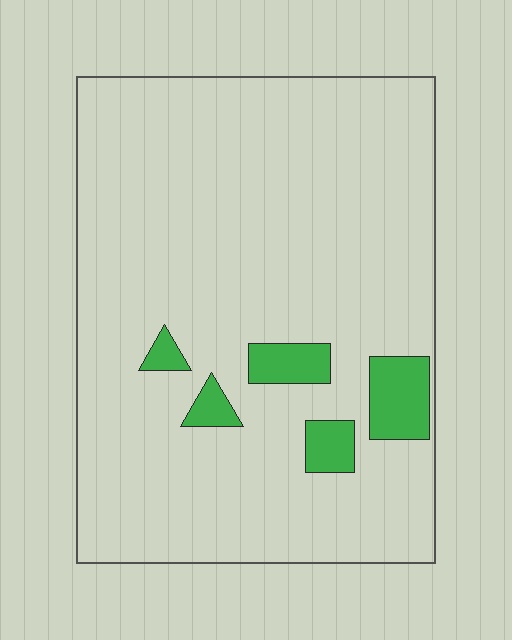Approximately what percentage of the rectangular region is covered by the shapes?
Approximately 10%.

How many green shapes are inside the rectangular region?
5.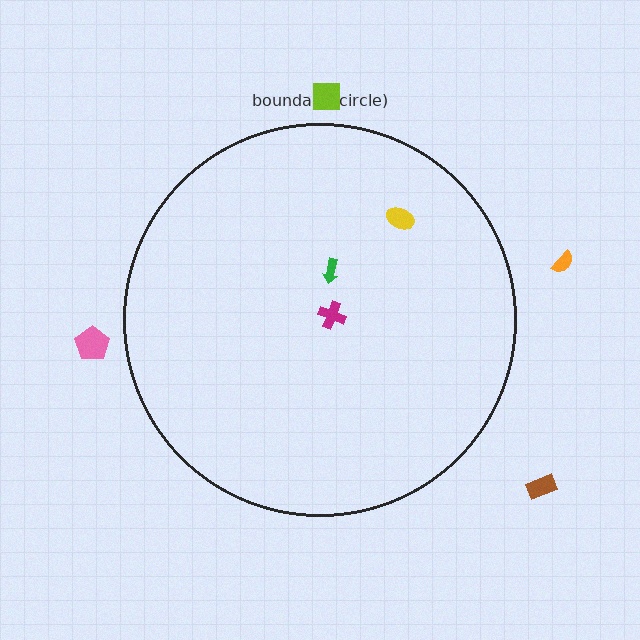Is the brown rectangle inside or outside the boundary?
Outside.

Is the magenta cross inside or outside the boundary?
Inside.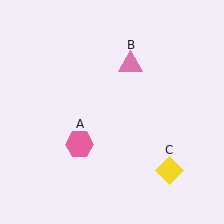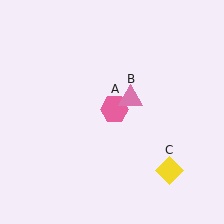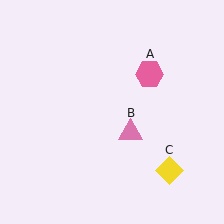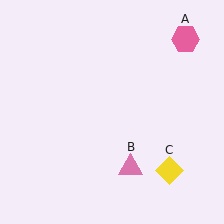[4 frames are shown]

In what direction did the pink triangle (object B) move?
The pink triangle (object B) moved down.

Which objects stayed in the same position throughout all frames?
Yellow diamond (object C) remained stationary.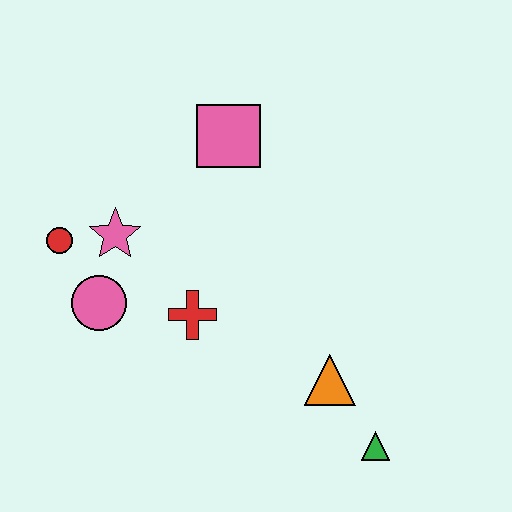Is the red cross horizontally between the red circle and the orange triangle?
Yes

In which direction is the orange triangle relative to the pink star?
The orange triangle is to the right of the pink star.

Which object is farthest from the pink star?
The green triangle is farthest from the pink star.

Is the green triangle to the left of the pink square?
No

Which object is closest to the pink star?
The red circle is closest to the pink star.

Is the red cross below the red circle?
Yes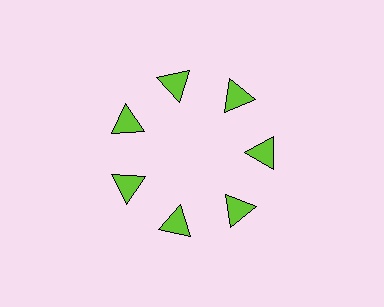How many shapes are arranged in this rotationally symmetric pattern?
There are 7 shapes, arranged in 7 groups of 1.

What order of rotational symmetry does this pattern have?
This pattern has 7-fold rotational symmetry.